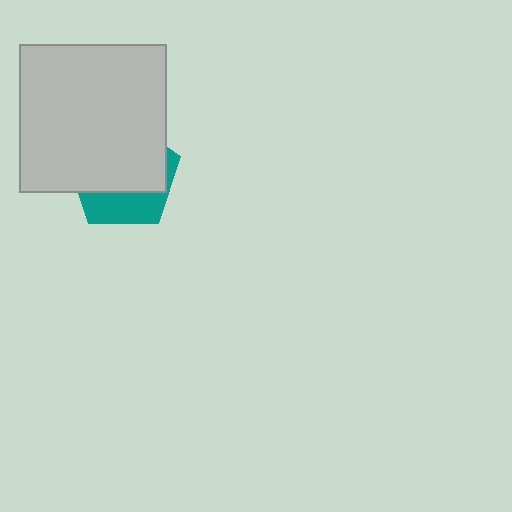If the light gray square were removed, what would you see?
You would see the complete teal pentagon.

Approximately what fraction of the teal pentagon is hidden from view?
Roughly 68% of the teal pentagon is hidden behind the light gray square.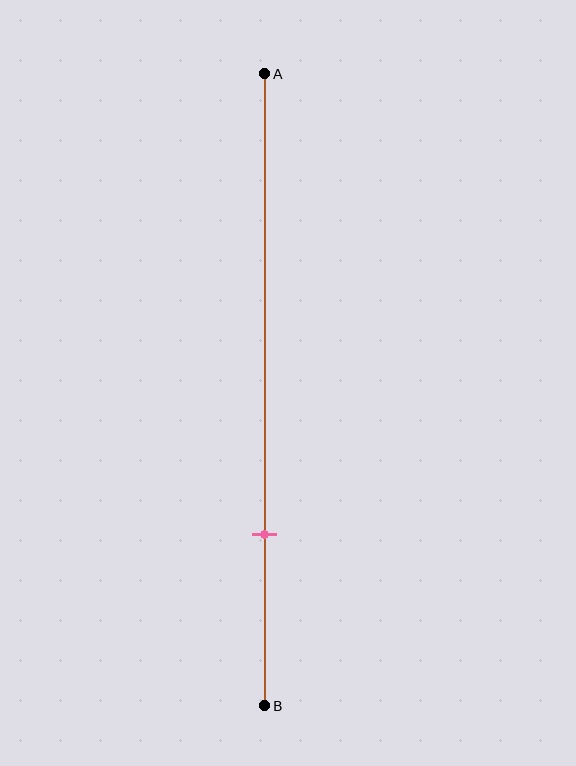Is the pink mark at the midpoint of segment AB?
No, the mark is at about 75% from A, not at the 50% midpoint.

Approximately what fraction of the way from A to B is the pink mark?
The pink mark is approximately 75% of the way from A to B.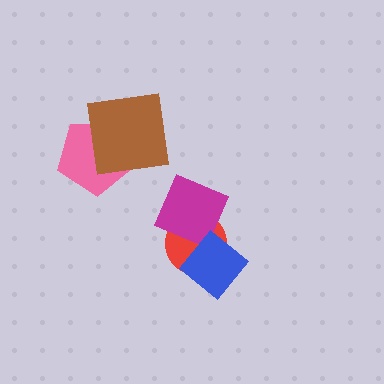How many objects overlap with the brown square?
1 object overlaps with the brown square.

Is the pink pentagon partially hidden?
Yes, it is partially covered by another shape.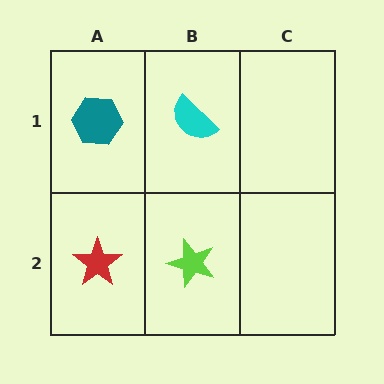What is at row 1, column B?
A cyan semicircle.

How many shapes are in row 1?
2 shapes.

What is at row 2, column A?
A red star.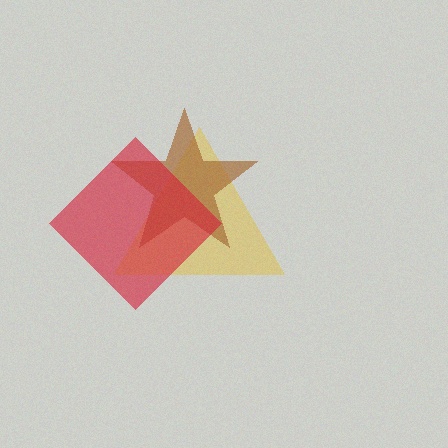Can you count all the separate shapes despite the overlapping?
Yes, there are 3 separate shapes.